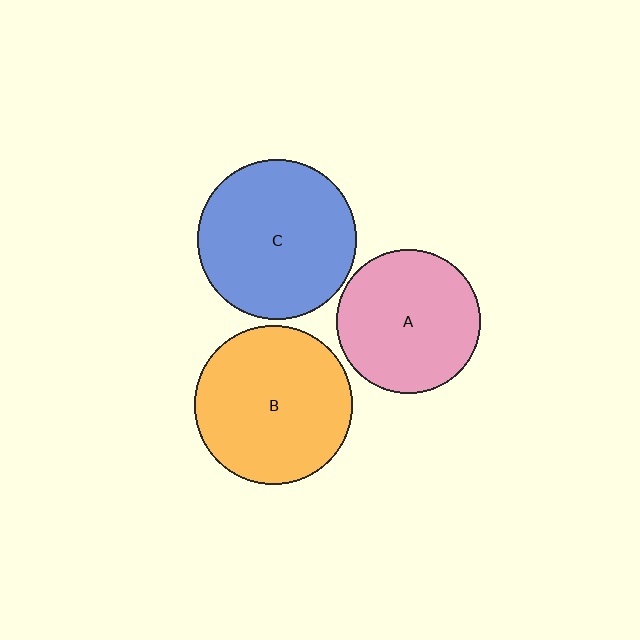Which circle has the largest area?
Circle C (blue).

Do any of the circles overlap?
No, none of the circles overlap.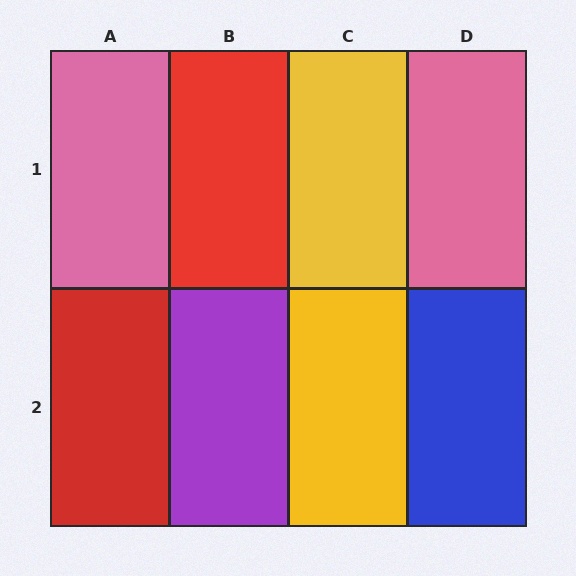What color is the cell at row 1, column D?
Pink.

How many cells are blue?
1 cell is blue.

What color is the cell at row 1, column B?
Red.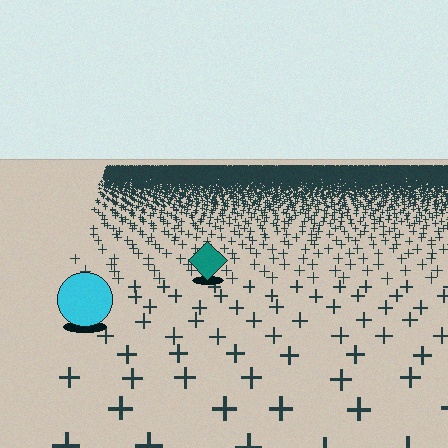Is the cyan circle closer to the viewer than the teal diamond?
Yes. The cyan circle is closer — you can tell from the texture gradient: the ground texture is coarser near it.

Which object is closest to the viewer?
The cyan circle is closest. The texture marks near it are larger and more spread out.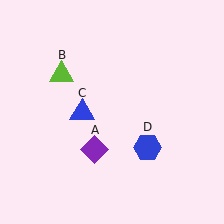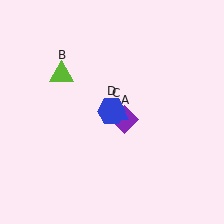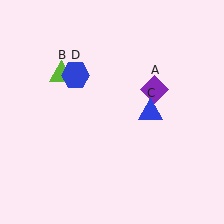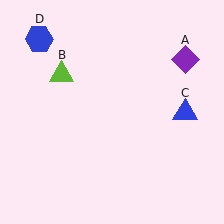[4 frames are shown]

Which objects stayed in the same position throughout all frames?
Lime triangle (object B) remained stationary.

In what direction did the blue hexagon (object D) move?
The blue hexagon (object D) moved up and to the left.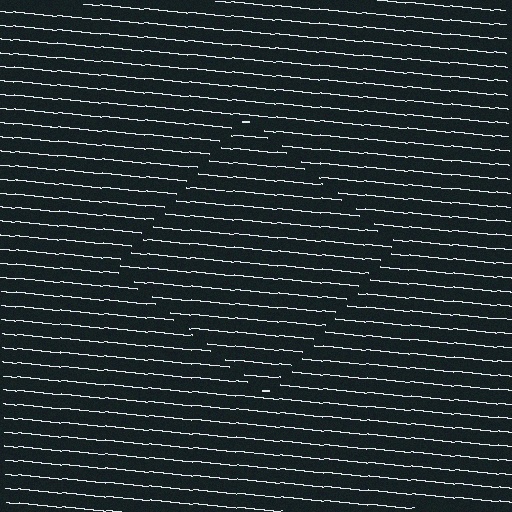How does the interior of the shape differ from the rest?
The interior of the shape contains the same grating, shifted by half a period — the contour is defined by the phase discontinuity where line-ends from the inner and outer gratings abut.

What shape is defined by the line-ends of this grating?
An illusory square. The interior of the shape contains the same grating, shifted by half a period — the contour is defined by the phase discontinuity where line-ends from the inner and outer gratings abut.